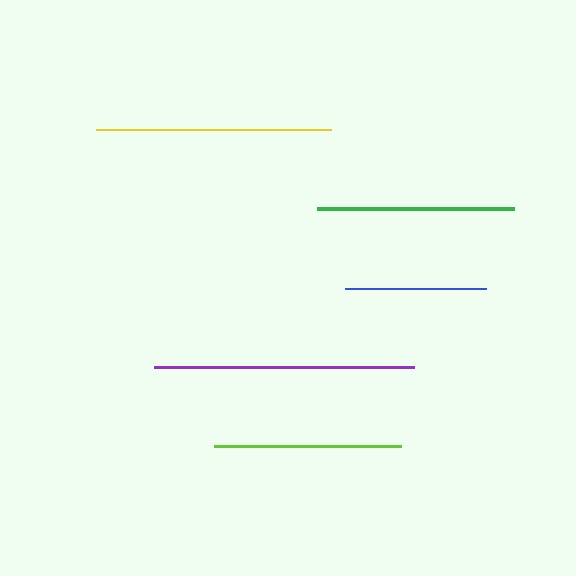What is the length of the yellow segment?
The yellow segment is approximately 235 pixels long.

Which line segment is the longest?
The purple line is the longest at approximately 259 pixels.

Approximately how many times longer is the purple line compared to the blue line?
The purple line is approximately 1.8 times the length of the blue line.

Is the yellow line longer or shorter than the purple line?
The purple line is longer than the yellow line.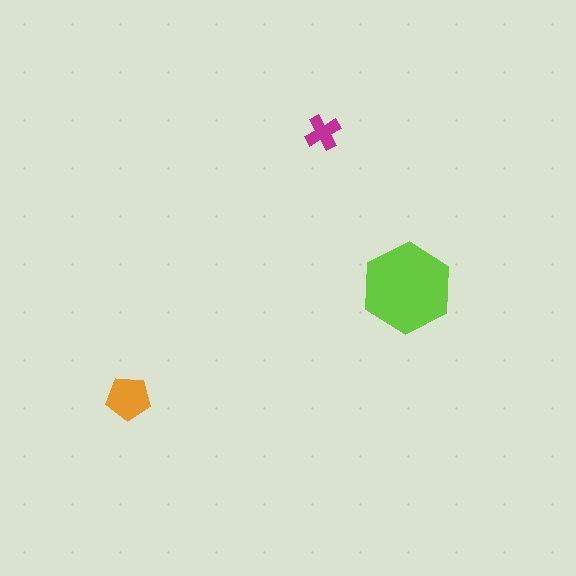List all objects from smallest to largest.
The magenta cross, the orange pentagon, the lime hexagon.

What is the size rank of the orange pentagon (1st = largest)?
2nd.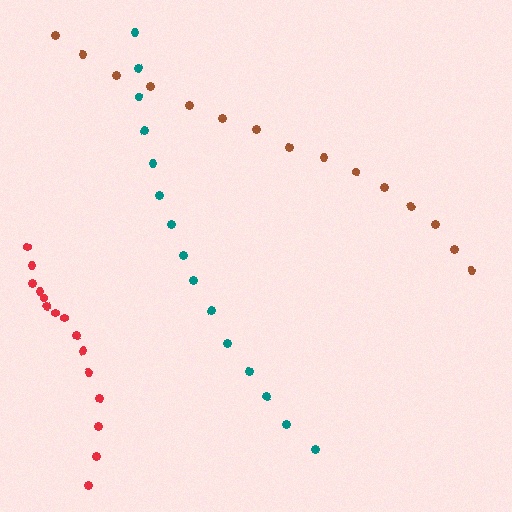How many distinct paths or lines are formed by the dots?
There are 3 distinct paths.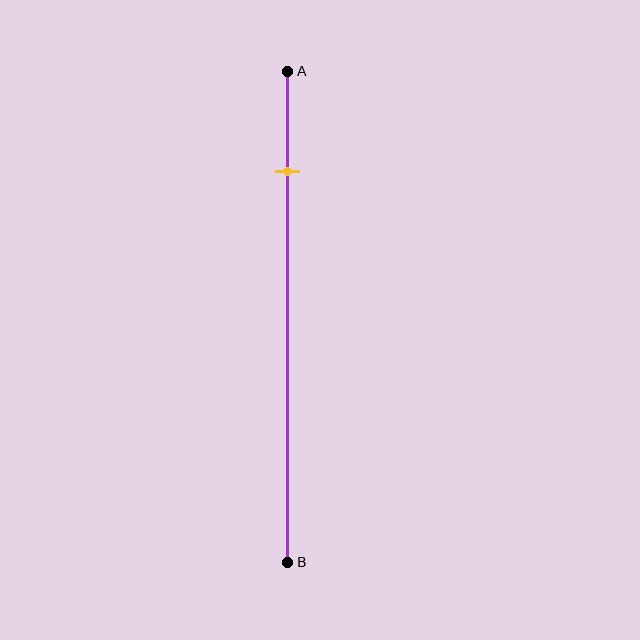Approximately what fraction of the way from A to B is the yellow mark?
The yellow mark is approximately 20% of the way from A to B.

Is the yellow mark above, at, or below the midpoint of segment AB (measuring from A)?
The yellow mark is above the midpoint of segment AB.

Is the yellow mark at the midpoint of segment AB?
No, the mark is at about 20% from A, not at the 50% midpoint.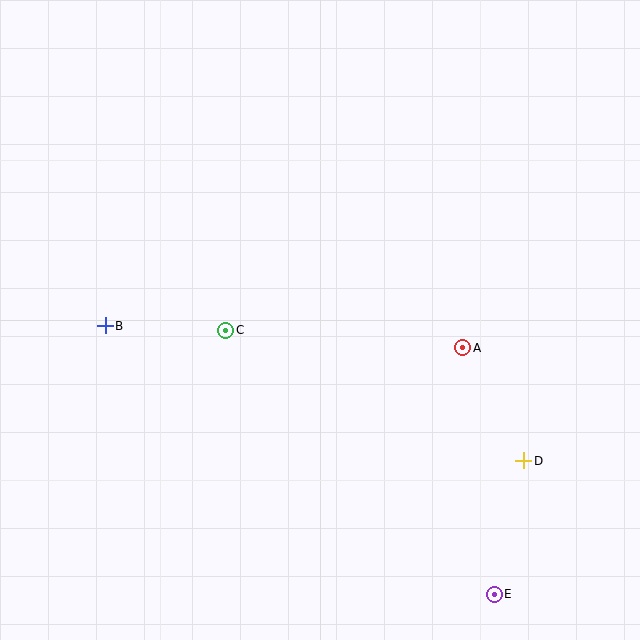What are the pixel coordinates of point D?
Point D is at (524, 461).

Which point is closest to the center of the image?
Point C at (226, 330) is closest to the center.